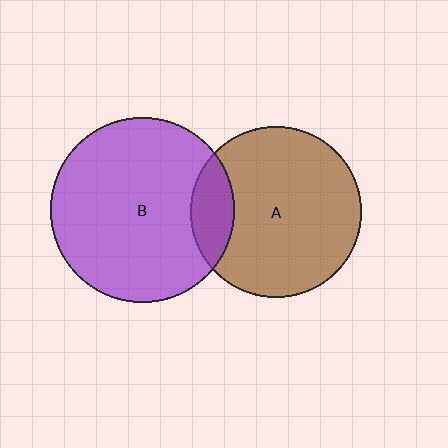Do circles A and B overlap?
Yes.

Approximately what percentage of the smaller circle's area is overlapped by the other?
Approximately 15%.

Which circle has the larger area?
Circle B (purple).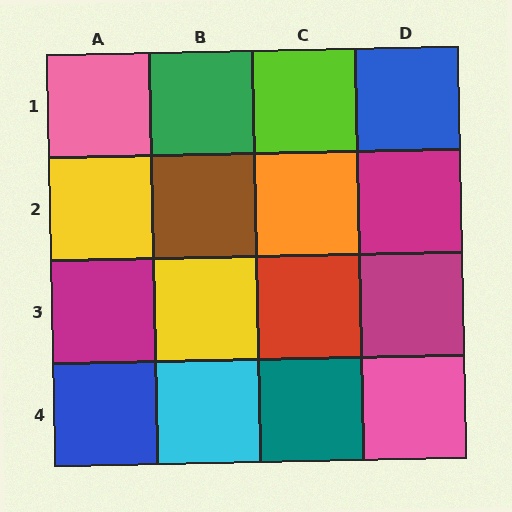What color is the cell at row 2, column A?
Yellow.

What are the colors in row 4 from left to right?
Blue, cyan, teal, pink.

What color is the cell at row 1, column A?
Pink.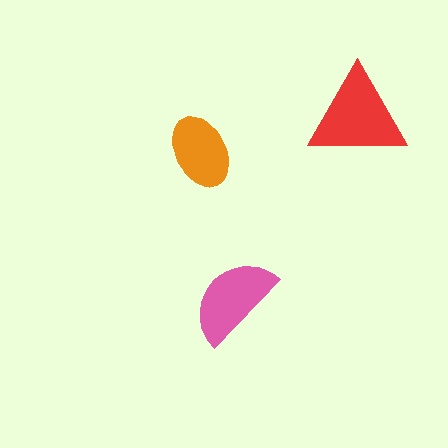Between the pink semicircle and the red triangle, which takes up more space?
The red triangle.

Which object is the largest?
The red triangle.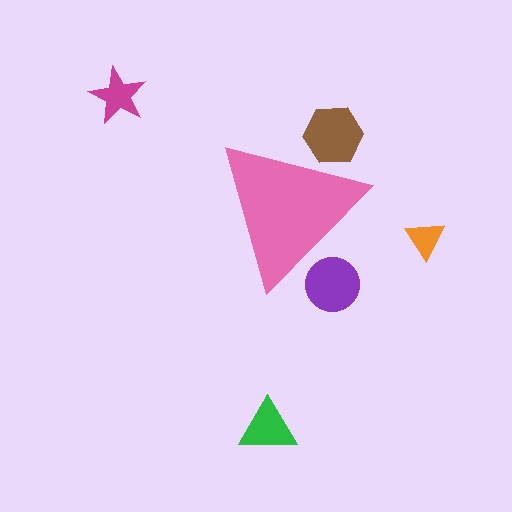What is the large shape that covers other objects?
A pink triangle.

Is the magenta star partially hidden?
No, the magenta star is fully visible.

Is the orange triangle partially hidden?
No, the orange triangle is fully visible.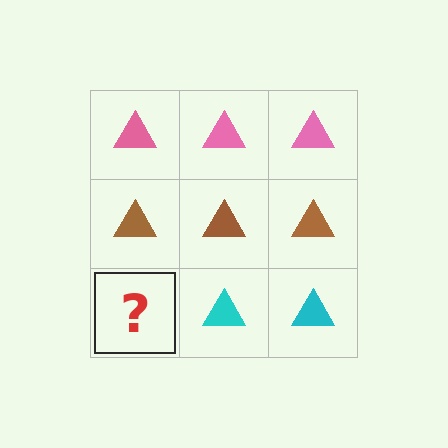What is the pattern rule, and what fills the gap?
The rule is that each row has a consistent color. The gap should be filled with a cyan triangle.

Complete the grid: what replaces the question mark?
The question mark should be replaced with a cyan triangle.